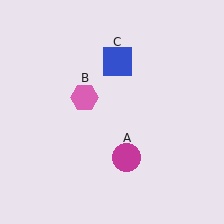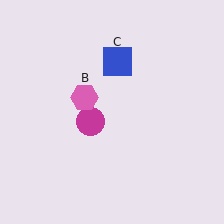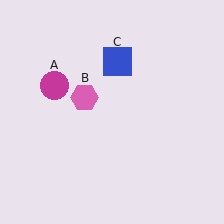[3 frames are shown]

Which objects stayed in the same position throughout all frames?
Pink hexagon (object B) and blue square (object C) remained stationary.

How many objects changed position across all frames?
1 object changed position: magenta circle (object A).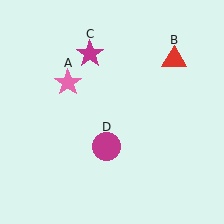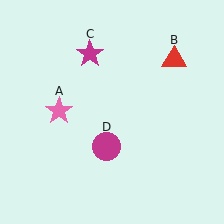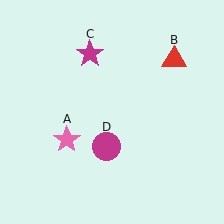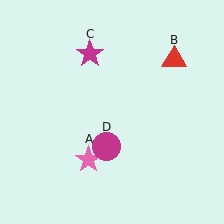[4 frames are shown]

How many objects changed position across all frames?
1 object changed position: pink star (object A).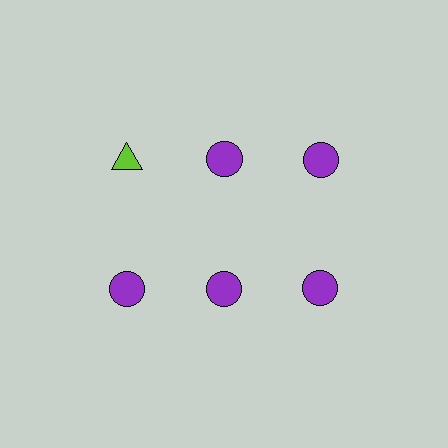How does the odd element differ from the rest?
It differs in both color (lime instead of purple) and shape (triangle instead of circle).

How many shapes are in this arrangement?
There are 6 shapes arranged in a grid pattern.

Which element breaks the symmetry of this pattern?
The lime triangle in the top row, leftmost column breaks the symmetry. All other shapes are purple circles.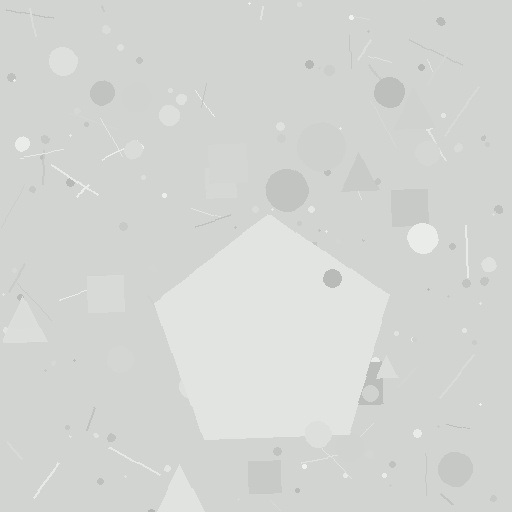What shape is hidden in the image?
A pentagon is hidden in the image.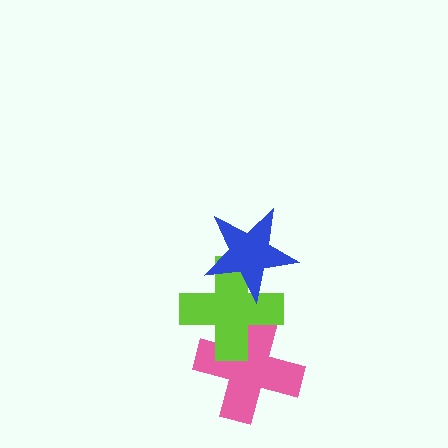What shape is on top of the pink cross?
The lime cross is on top of the pink cross.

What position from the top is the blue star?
The blue star is 1st from the top.